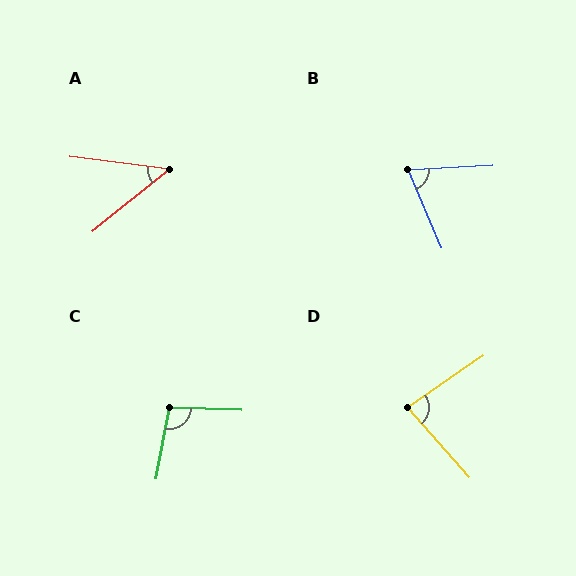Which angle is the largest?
C, at approximately 99 degrees.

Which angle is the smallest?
A, at approximately 46 degrees.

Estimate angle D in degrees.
Approximately 83 degrees.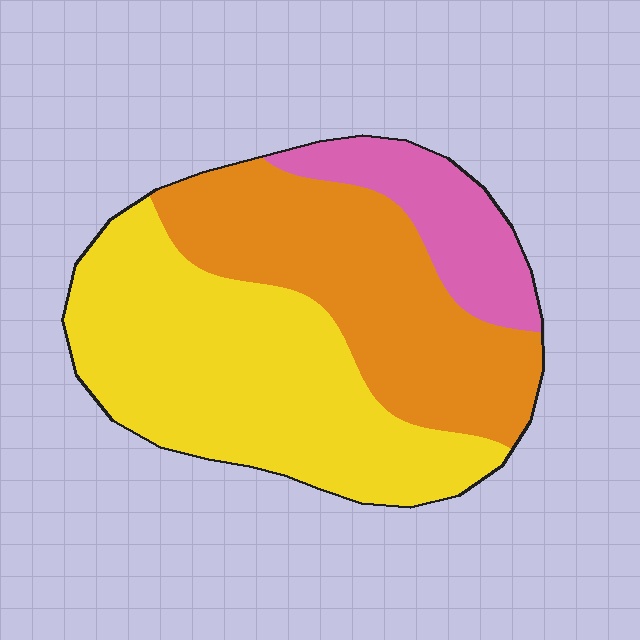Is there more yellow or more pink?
Yellow.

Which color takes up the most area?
Yellow, at roughly 50%.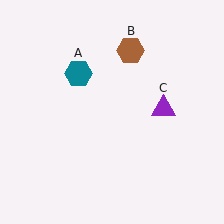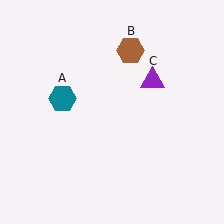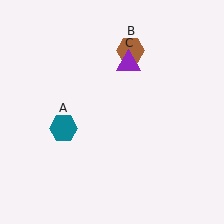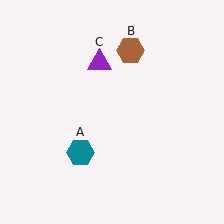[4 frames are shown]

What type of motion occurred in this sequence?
The teal hexagon (object A), purple triangle (object C) rotated counterclockwise around the center of the scene.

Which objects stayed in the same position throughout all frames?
Brown hexagon (object B) remained stationary.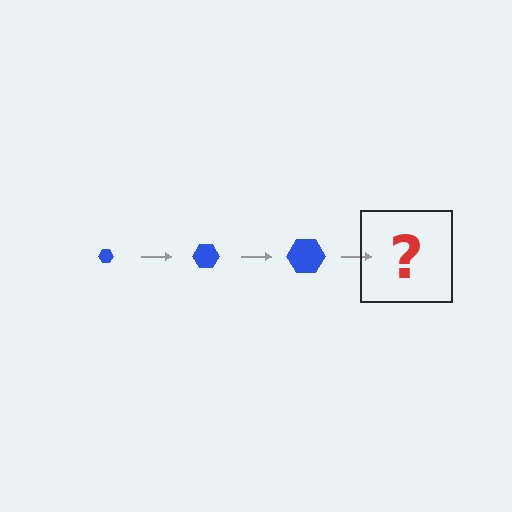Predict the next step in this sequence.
The next step is a blue hexagon, larger than the previous one.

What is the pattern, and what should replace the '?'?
The pattern is that the hexagon gets progressively larger each step. The '?' should be a blue hexagon, larger than the previous one.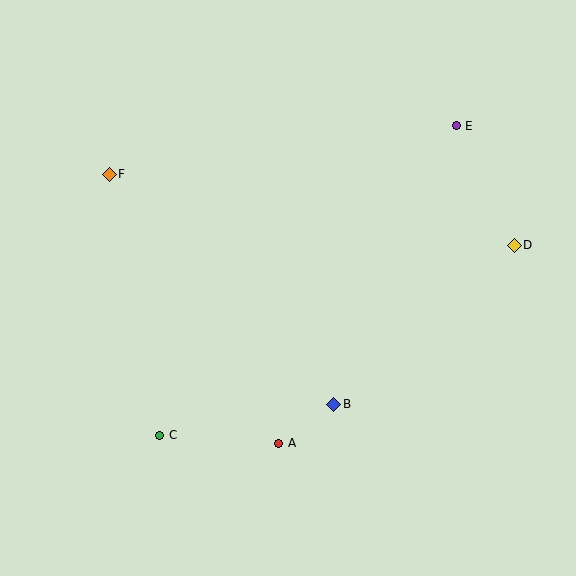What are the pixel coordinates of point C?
Point C is at (160, 435).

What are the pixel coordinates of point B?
Point B is at (334, 404).